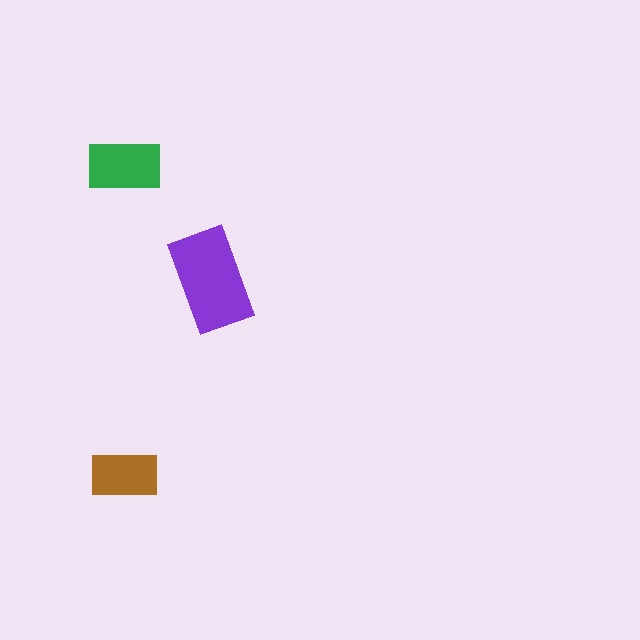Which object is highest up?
The green rectangle is topmost.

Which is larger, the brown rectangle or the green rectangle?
The green one.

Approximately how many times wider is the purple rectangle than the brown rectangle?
About 1.5 times wider.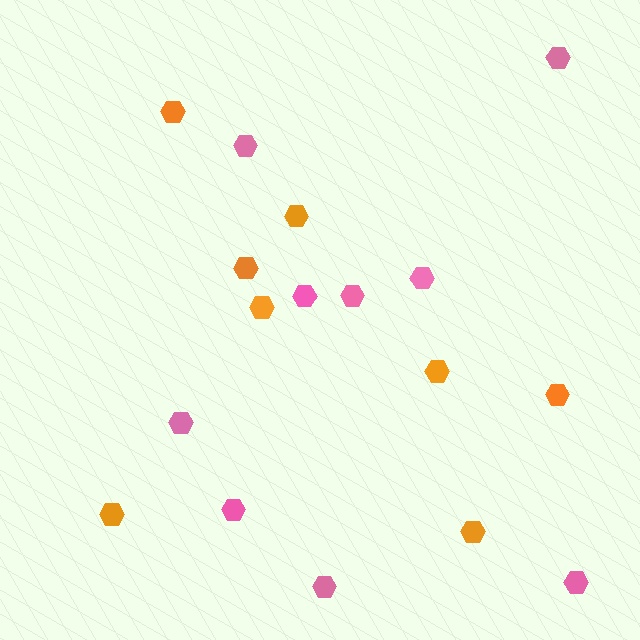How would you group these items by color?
There are 2 groups: one group of orange hexagons (8) and one group of pink hexagons (9).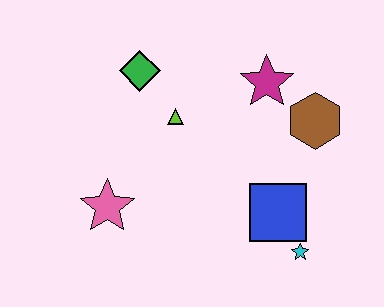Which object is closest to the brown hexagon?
The magenta star is closest to the brown hexagon.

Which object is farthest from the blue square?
The green diamond is farthest from the blue square.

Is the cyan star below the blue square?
Yes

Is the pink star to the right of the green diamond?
No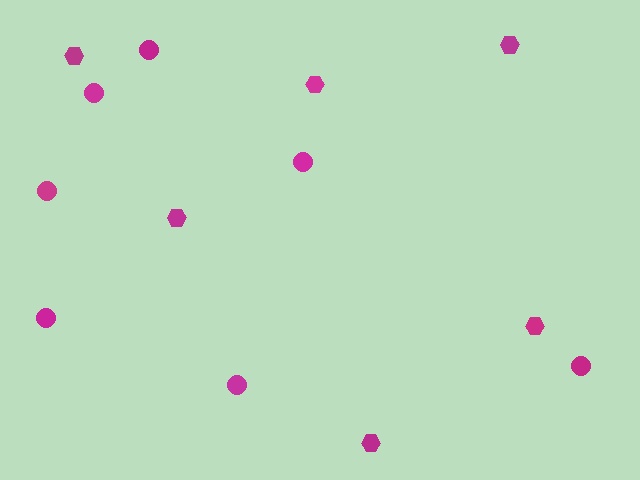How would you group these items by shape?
There are 2 groups: one group of hexagons (6) and one group of circles (7).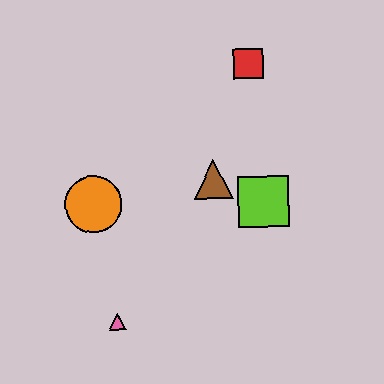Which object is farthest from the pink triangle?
The red square is farthest from the pink triangle.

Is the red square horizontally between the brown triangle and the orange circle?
No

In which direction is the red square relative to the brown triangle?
The red square is above the brown triangle.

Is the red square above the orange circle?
Yes